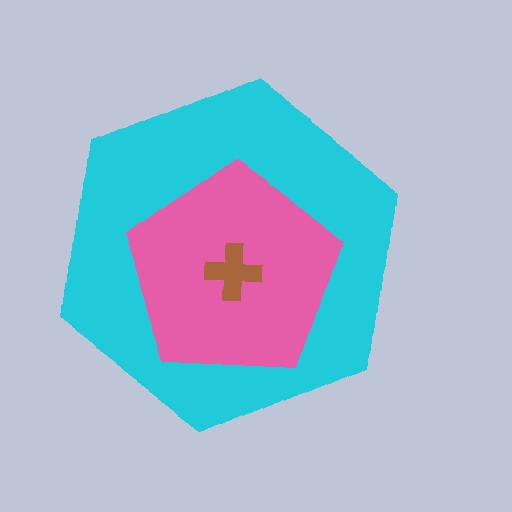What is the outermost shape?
The cyan hexagon.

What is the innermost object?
The brown cross.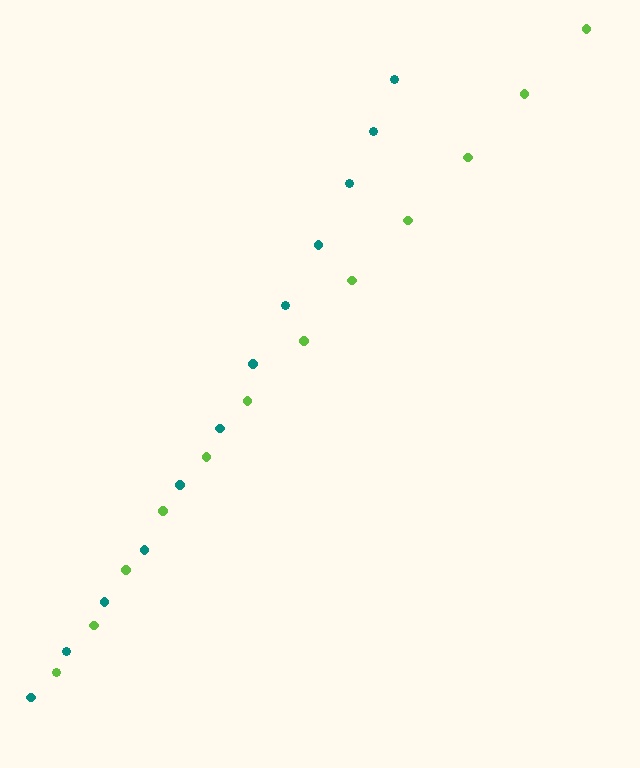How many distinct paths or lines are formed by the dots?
There are 2 distinct paths.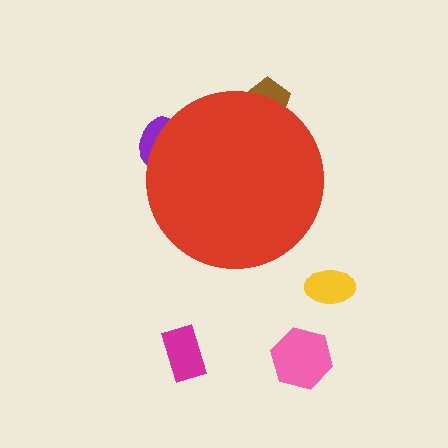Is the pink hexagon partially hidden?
No, the pink hexagon is fully visible.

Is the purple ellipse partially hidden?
Yes, the purple ellipse is partially hidden behind the red circle.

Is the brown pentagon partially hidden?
Yes, the brown pentagon is partially hidden behind the red circle.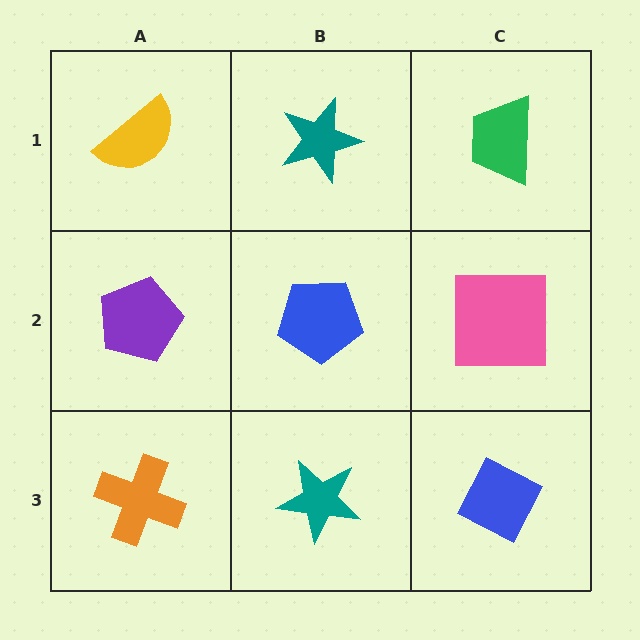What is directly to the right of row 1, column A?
A teal star.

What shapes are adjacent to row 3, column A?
A purple pentagon (row 2, column A), a teal star (row 3, column B).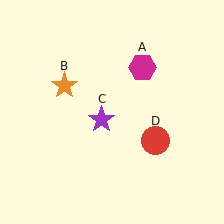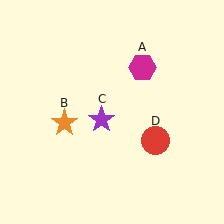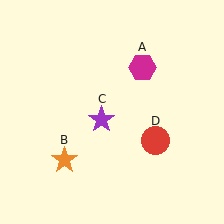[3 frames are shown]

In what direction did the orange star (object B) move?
The orange star (object B) moved down.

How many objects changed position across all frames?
1 object changed position: orange star (object B).